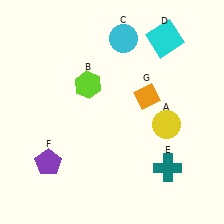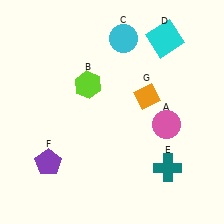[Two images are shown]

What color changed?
The circle (A) changed from yellow in Image 1 to pink in Image 2.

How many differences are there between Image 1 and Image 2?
There is 1 difference between the two images.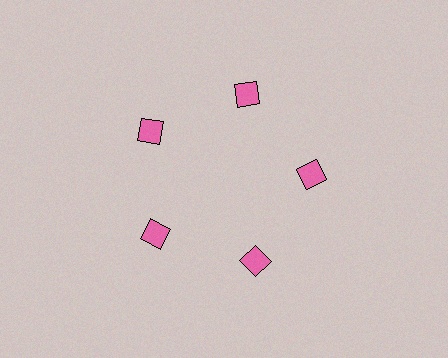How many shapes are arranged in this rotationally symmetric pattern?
There are 5 shapes, arranged in 5 groups of 1.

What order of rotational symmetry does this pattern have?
This pattern has 5-fold rotational symmetry.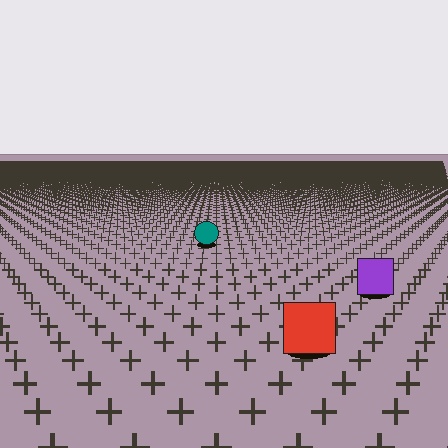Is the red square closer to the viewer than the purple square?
Yes. The red square is closer — you can tell from the texture gradient: the ground texture is coarser near it.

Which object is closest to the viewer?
The red square is closest. The texture marks near it are larger and more spread out.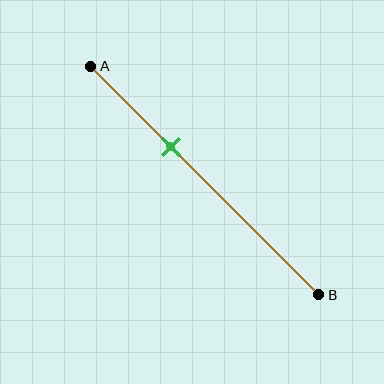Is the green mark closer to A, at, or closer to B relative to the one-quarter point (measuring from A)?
The green mark is closer to point B than the one-quarter point of segment AB.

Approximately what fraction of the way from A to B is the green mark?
The green mark is approximately 35% of the way from A to B.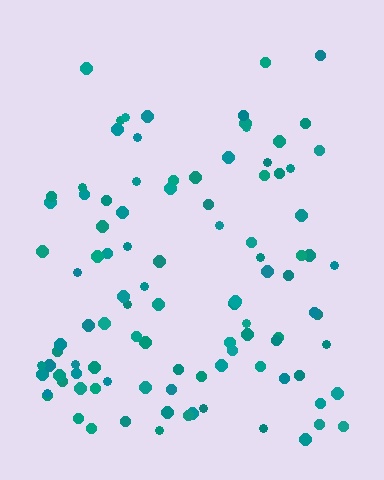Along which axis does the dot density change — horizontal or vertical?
Vertical.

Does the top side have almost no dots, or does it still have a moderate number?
Still a moderate number, just noticeably fewer than the bottom.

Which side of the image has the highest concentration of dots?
The bottom.